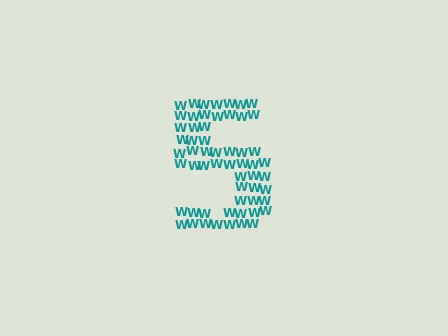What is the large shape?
The large shape is the digit 5.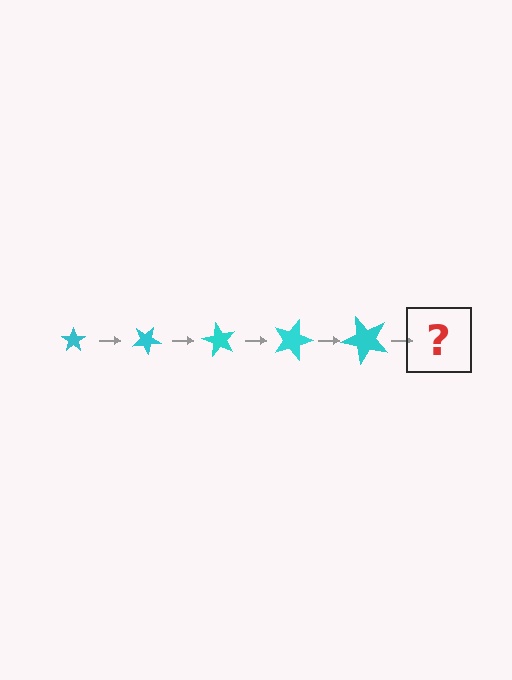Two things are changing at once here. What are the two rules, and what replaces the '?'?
The two rules are that the star grows larger each step and it rotates 30 degrees each step. The '?' should be a star, larger than the previous one and rotated 150 degrees from the start.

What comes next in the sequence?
The next element should be a star, larger than the previous one and rotated 150 degrees from the start.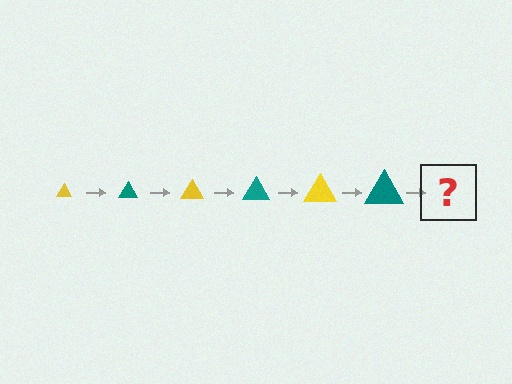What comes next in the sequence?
The next element should be a yellow triangle, larger than the previous one.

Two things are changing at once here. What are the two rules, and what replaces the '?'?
The two rules are that the triangle grows larger each step and the color cycles through yellow and teal. The '?' should be a yellow triangle, larger than the previous one.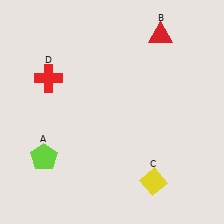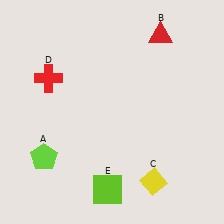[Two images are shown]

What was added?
A lime square (E) was added in Image 2.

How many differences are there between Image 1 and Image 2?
There is 1 difference between the two images.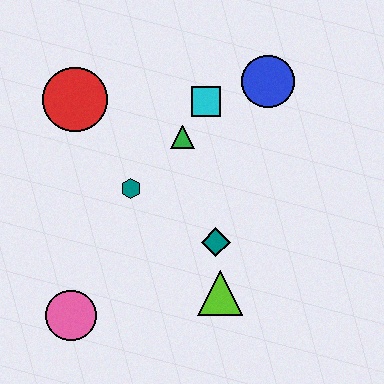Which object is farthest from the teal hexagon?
The blue circle is farthest from the teal hexagon.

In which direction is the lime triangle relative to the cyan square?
The lime triangle is below the cyan square.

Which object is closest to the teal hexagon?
The green triangle is closest to the teal hexagon.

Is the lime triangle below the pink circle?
No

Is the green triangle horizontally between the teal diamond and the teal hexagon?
Yes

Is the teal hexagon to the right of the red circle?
Yes